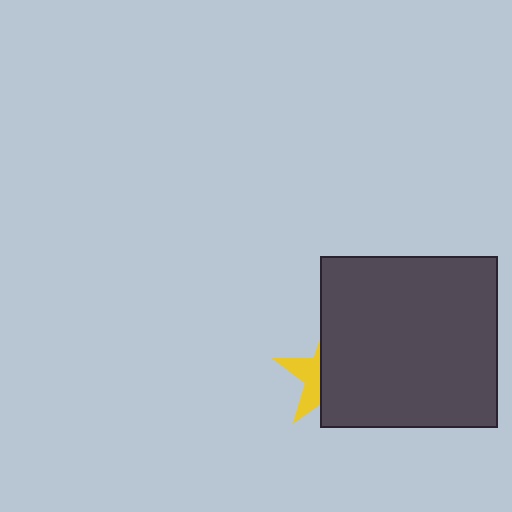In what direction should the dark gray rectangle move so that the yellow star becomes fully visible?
The dark gray rectangle should move right. That is the shortest direction to clear the overlap and leave the yellow star fully visible.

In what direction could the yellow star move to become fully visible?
The yellow star could move left. That would shift it out from behind the dark gray rectangle entirely.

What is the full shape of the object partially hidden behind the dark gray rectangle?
The partially hidden object is a yellow star.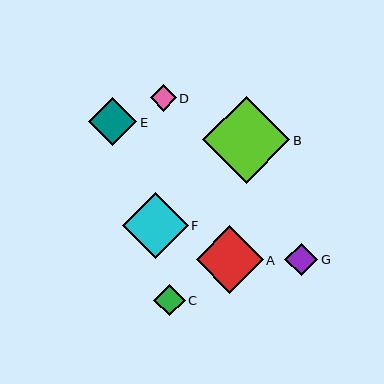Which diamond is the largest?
Diamond B is the largest with a size of approximately 87 pixels.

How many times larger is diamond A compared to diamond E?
Diamond A is approximately 1.4 times the size of diamond E.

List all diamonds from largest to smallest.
From largest to smallest: B, A, F, E, G, C, D.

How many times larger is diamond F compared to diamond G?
Diamond F is approximately 2.0 times the size of diamond G.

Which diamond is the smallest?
Diamond D is the smallest with a size of approximately 26 pixels.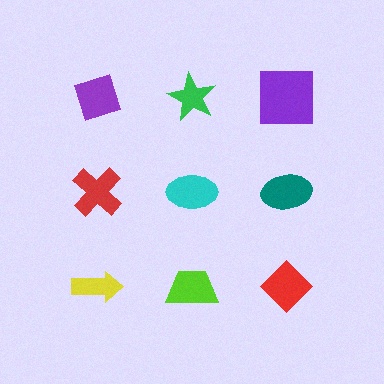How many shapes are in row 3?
3 shapes.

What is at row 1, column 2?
A green star.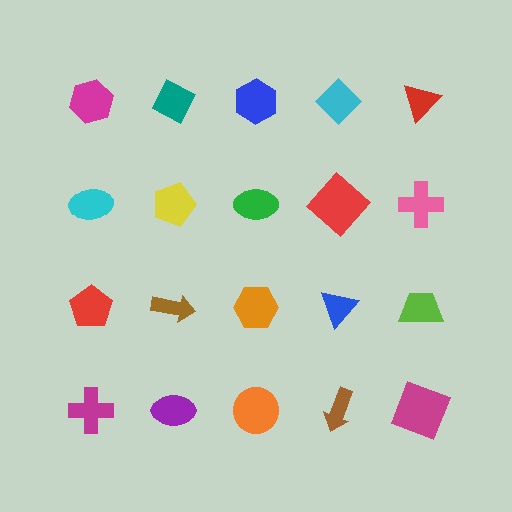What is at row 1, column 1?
A magenta hexagon.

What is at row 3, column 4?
A blue triangle.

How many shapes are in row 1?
5 shapes.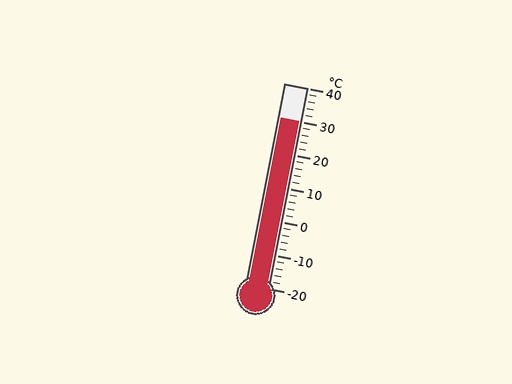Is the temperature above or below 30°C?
The temperature is at 30°C.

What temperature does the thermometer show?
The thermometer shows approximately 30°C.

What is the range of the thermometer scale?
The thermometer scale ranges from -20°C to 40°C.